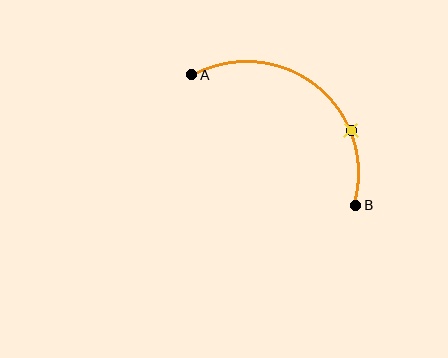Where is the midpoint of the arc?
The arc midpoint is the point on the curve farthest from the straight line joining A and B. It sits above and to the right of that line.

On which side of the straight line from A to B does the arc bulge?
The arc bulges above and to the right of the straight line connecting A and B.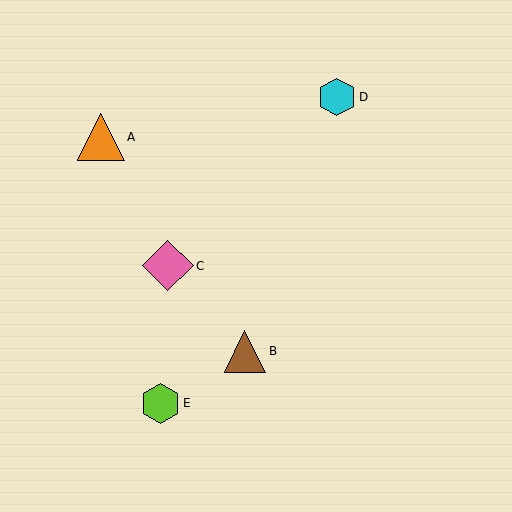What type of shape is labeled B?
Shape B is a brown triangle.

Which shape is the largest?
The pink diamond (labeled C) is the largest.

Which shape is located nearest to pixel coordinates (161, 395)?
The lime hexagon (labeled E) at (160, 403) is nearest to that location.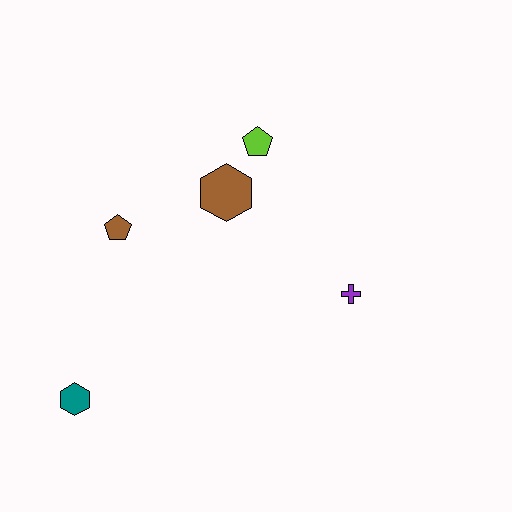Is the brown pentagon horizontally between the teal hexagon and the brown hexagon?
Yes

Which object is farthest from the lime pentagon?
The teal hexagon is farthest from the lime pentagon.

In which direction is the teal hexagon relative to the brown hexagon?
The teal hexagon is below the brown hexagon.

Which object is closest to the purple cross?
The brown hexagon is closest to the purple cross.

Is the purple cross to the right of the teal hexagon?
Yes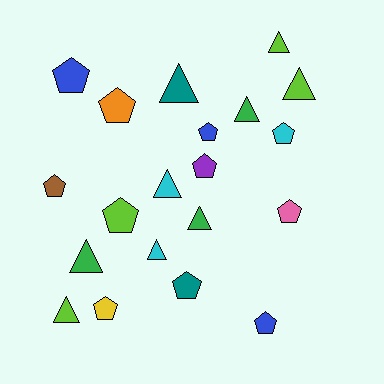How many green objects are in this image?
There are 3 green objects.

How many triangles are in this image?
There are 9 triangles.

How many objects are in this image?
There are 20 objects.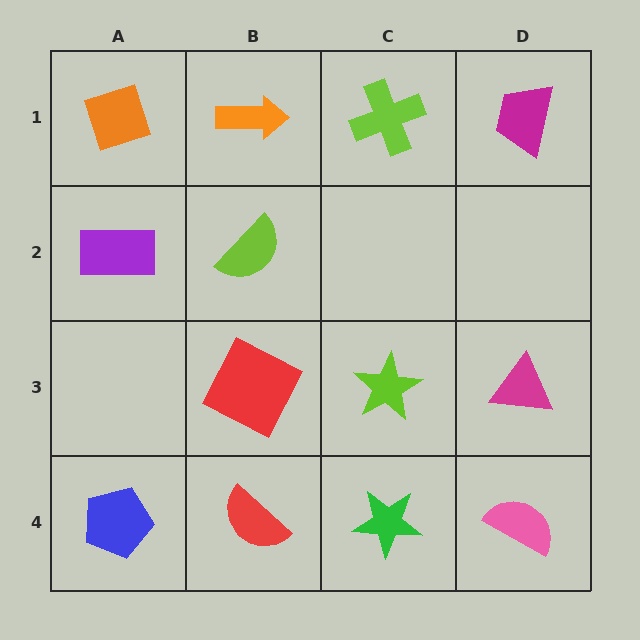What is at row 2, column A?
A purple rectangle.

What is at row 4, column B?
A red semicircle.